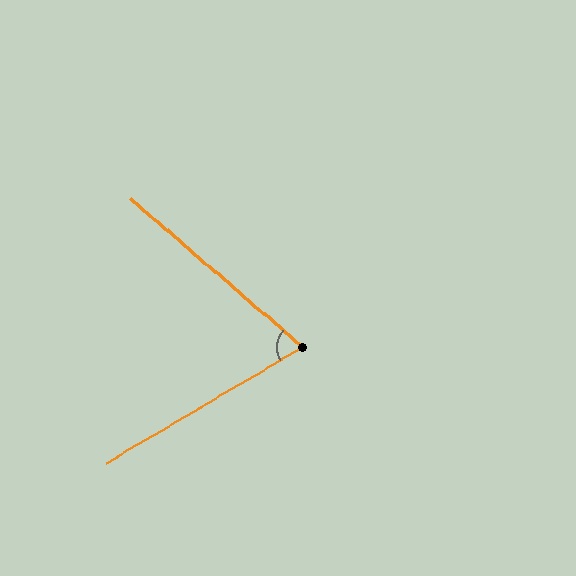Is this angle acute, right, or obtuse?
It is acute.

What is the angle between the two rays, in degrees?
Approximately 72 degrees.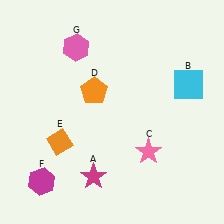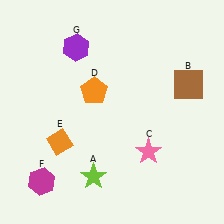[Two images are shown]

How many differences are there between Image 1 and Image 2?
There are 3 differences between the two images.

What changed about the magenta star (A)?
In Image 1, A is magenta. In Image 2, it changed to lime.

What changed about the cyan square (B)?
In Image 1, B is cyan. In Image 2, it changed to brown.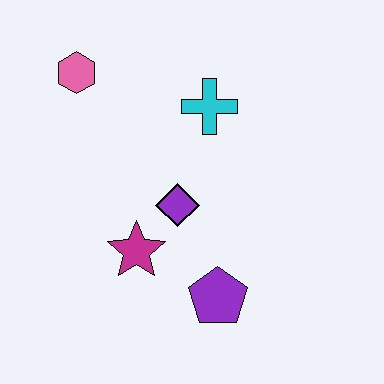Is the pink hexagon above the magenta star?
Yes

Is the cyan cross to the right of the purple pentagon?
No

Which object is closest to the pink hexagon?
The cyan cross is closest to the pink hexagon.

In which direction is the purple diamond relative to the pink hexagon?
The purple diamond is below the pink hexagon.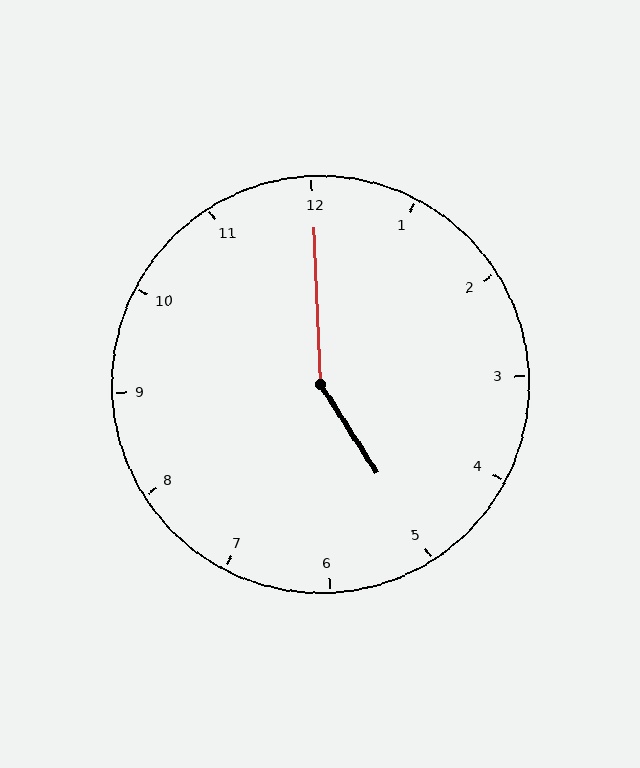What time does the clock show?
5:00.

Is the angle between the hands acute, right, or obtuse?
It is obtuse.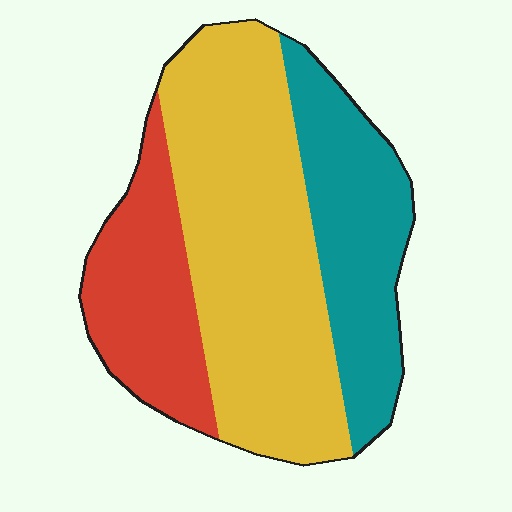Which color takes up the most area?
Yellow, at roughly 50%.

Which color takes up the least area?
Red, at roughly 20%.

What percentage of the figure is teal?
Teal takes up about one quarter (1/4) of the figure.